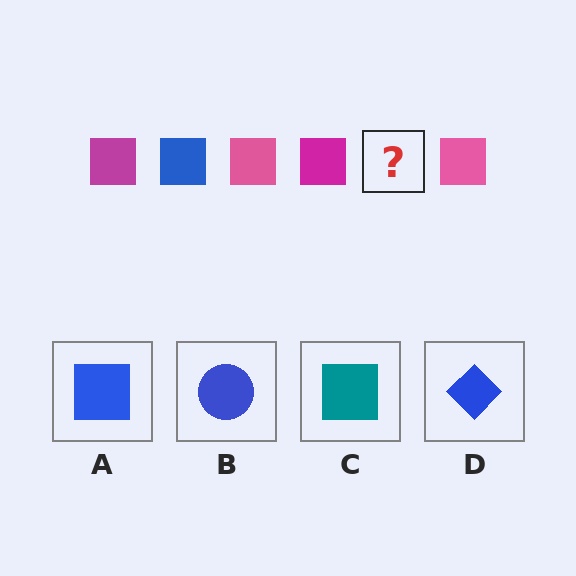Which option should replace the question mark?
Option A.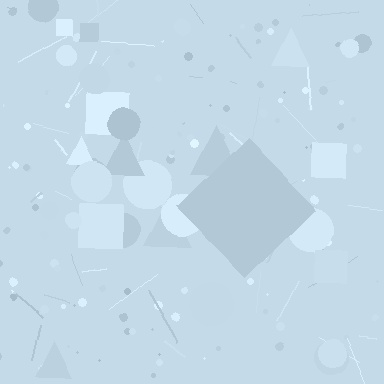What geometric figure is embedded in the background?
A diamond is embedded in the background.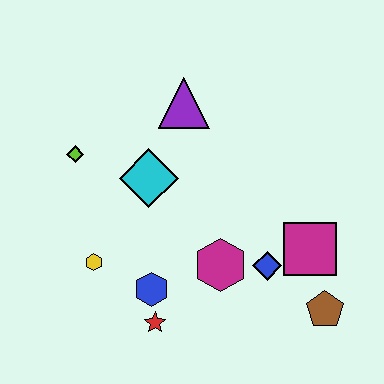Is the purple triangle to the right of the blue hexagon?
Yes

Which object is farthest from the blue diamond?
The lime diamond is farthest from the blue diamond.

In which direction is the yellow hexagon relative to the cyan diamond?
The yellow hexagon is below the cyan diamond.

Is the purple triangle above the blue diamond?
Yes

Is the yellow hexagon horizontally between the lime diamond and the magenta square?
Yes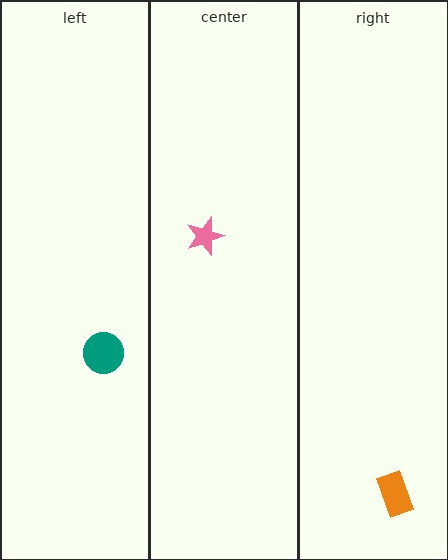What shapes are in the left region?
The teal circle.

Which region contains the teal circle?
The left region.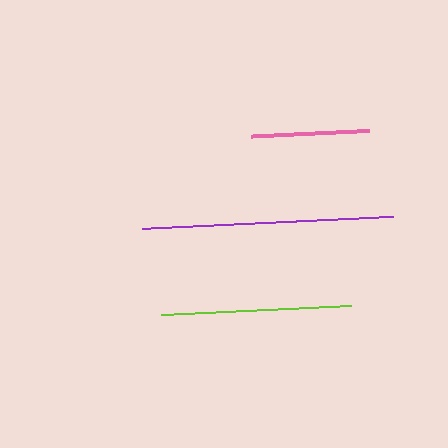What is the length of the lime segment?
The lime segment is approximately 190 pixels long.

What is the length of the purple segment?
The purple segment is approximately 250 pixels long.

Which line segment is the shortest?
The pink line is the shortest at approximately 118 pixels.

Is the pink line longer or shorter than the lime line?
The lime line is longer than the pink line.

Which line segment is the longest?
The purple line is the longest at approximately 250 pixels.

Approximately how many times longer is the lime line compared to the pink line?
The lime line is approximately 1.6 times the length of the pink line.